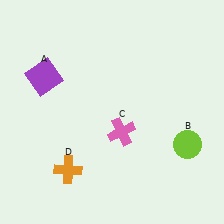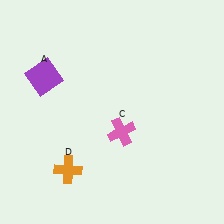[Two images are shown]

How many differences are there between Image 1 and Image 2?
There is 1 difference between the two images.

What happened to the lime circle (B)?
The lime circle (B) was removed in Image 2. It was in the bottom-right area of Image 1.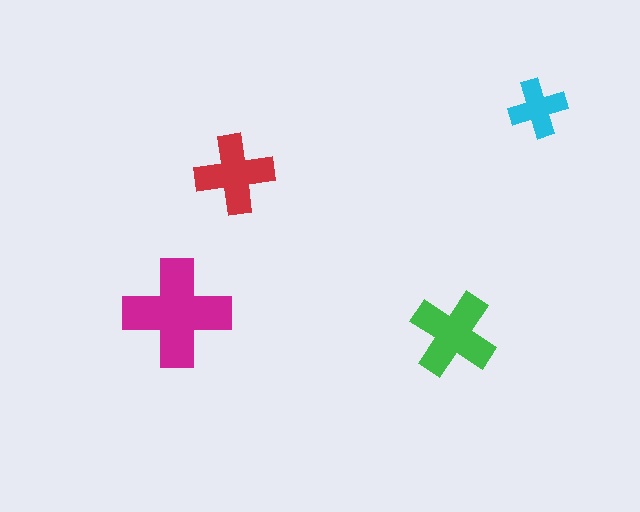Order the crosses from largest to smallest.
the magenta one, the green one, the red one, the cyan one.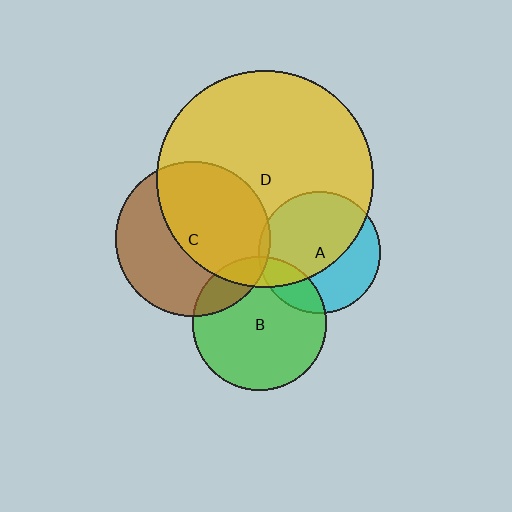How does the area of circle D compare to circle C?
Approximately 2.0 times.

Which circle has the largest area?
Circle D (yellow).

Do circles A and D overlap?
Yes.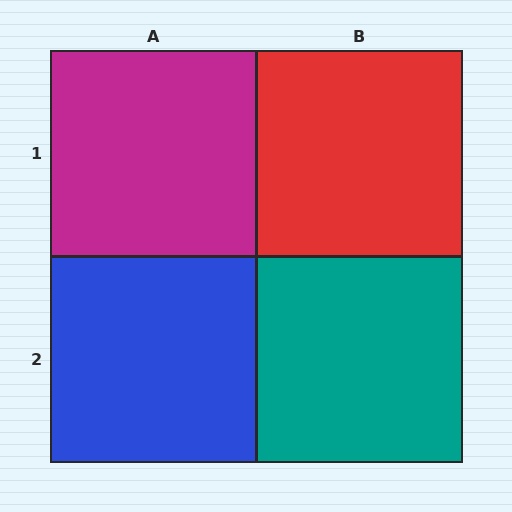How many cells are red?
1 cell is red.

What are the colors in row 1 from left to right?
Magenta, red.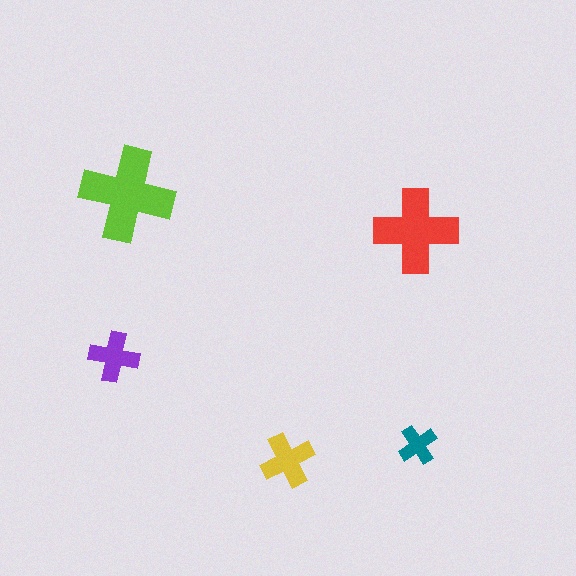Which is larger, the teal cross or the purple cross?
The purple one.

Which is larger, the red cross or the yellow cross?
The red one.